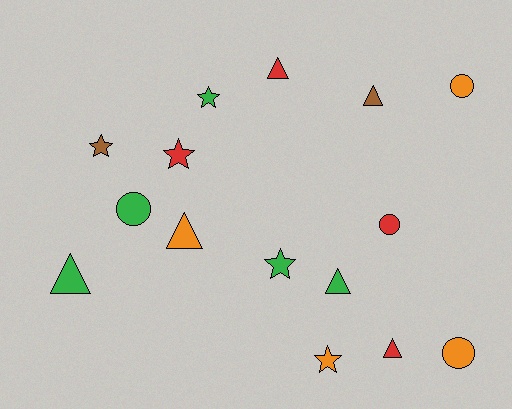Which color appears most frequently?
Green, with 5 objects.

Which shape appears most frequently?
Triangle, with 6 objects.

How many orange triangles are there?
There is 1 orange triangle.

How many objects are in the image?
There are 15 objects.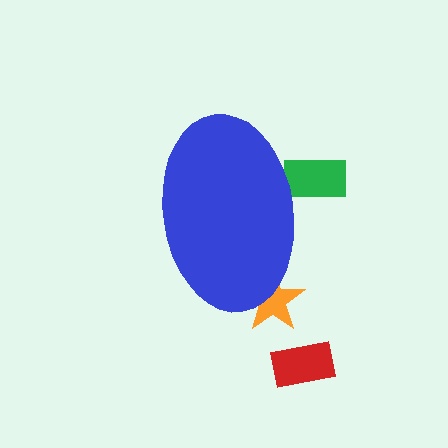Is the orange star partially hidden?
Yes, the orange star is partially hidden behind the blue ellipse.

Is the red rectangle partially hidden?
No, the red rectangle is fully visible.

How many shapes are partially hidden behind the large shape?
2 shapes are partially hidden.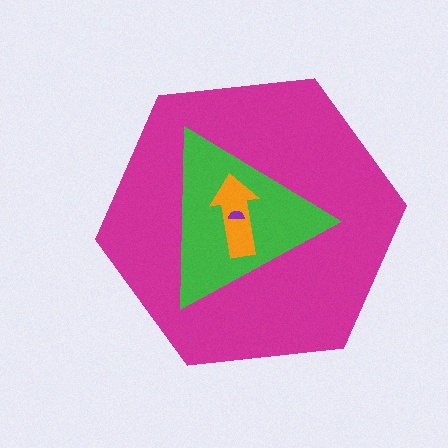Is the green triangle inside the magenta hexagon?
Yes.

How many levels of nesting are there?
4.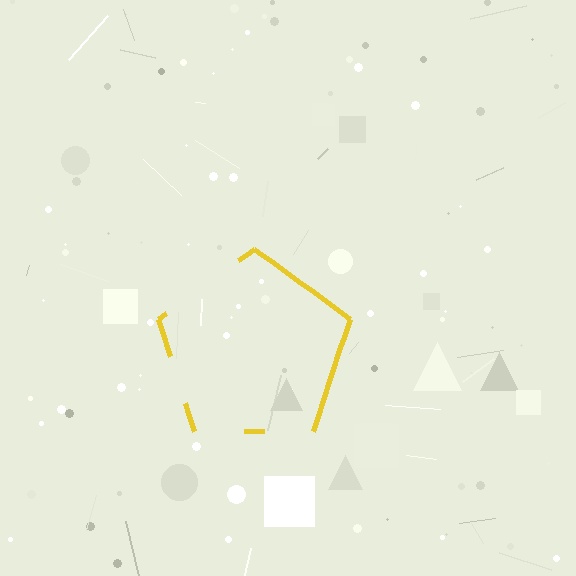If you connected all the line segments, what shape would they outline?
They would outline a pentagon.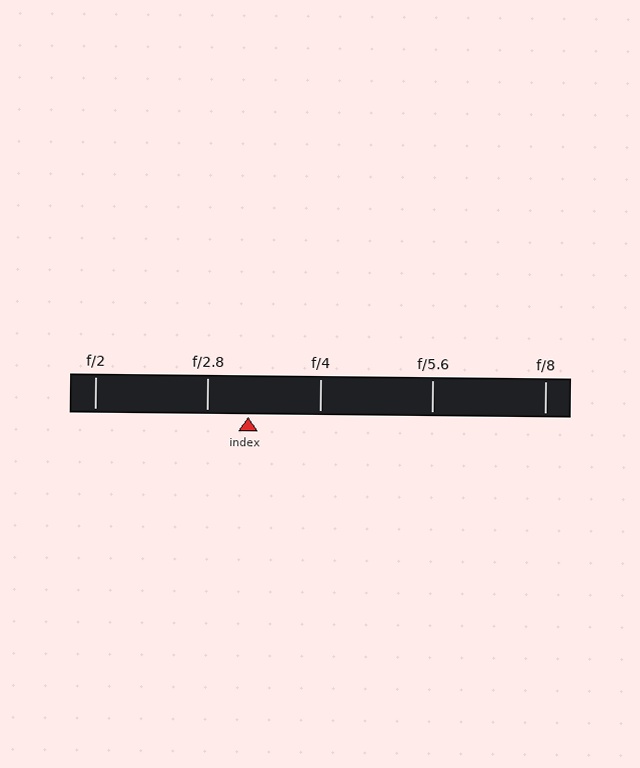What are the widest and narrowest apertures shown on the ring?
The widest aperture shown is f/2 and the narrowest is f/8.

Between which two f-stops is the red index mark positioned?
The index mark is between f/2.8 and f/4.